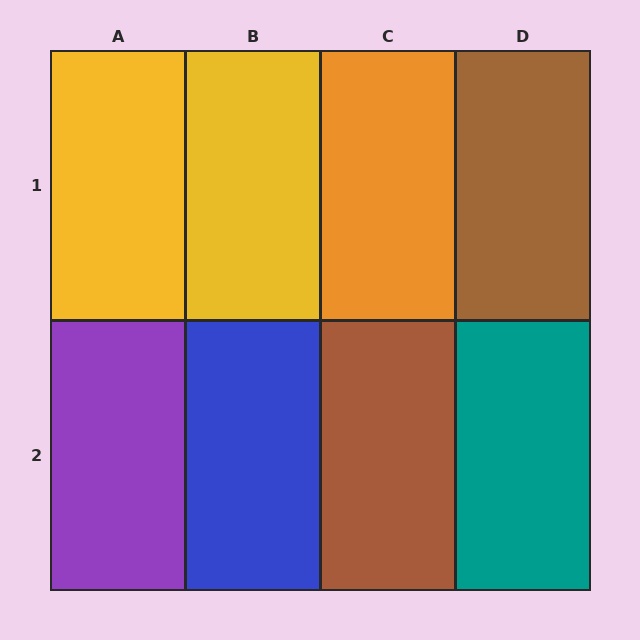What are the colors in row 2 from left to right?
Purple, blue, brown, teal.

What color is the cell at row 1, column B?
Yellow.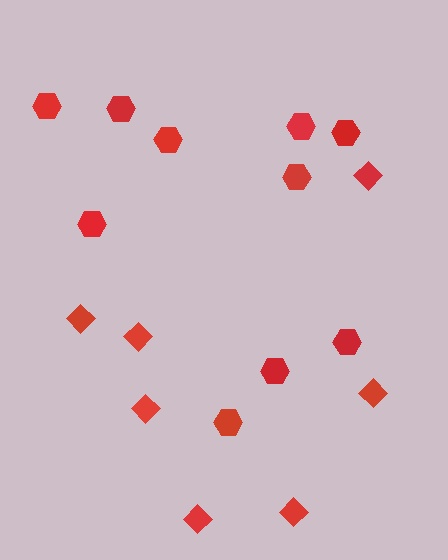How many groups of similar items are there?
There are 2 groups: one group of diamonds (7) and one group of hexagons (10).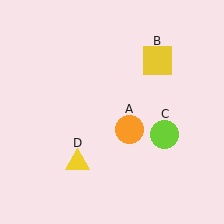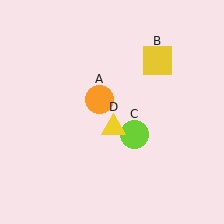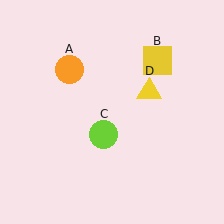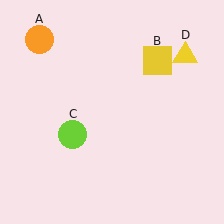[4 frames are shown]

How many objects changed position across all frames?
3 objects changed position: orange circle (object A), lime circle (object C), yellow triangle (object D).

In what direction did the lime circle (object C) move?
The lime circle (object C) moved left.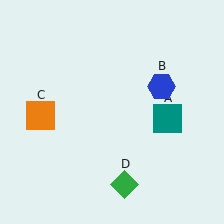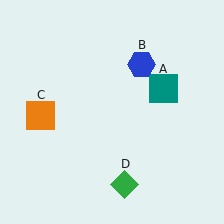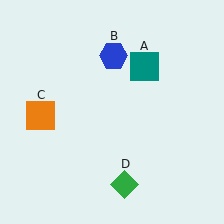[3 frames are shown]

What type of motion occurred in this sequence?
The teal square (object A), blue hexagon (object B) rotated counterclockwise around the center of the scene.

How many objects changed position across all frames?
2 objects changed position: teal square (object A), blue hexagon (object B).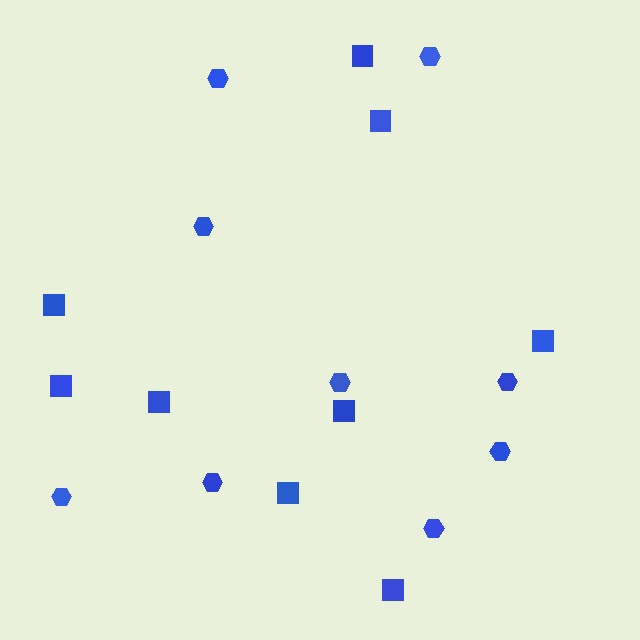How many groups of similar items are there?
There are 2 groups: one group of squares (9) and one group of hexagons (9).